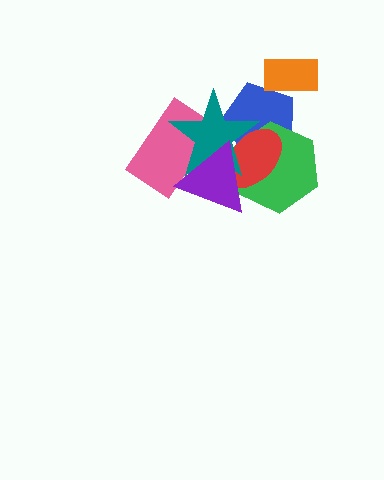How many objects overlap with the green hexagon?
4 objects overlap with the green hexagon.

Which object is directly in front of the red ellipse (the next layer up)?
The teal star is directly in front of the red ellipse.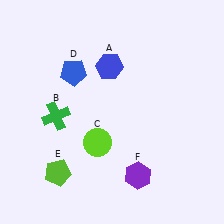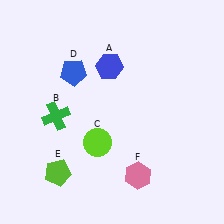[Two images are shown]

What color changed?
The hexagon (F) changed from purple in Image 1 to pink in Image 2.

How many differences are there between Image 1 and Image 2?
There is 1 difference between the two images.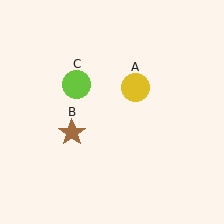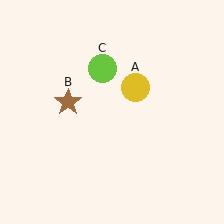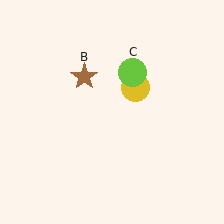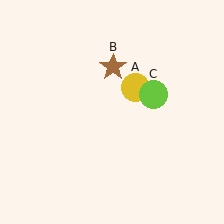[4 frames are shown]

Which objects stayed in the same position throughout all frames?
Yellow circle (object A) remained stationary.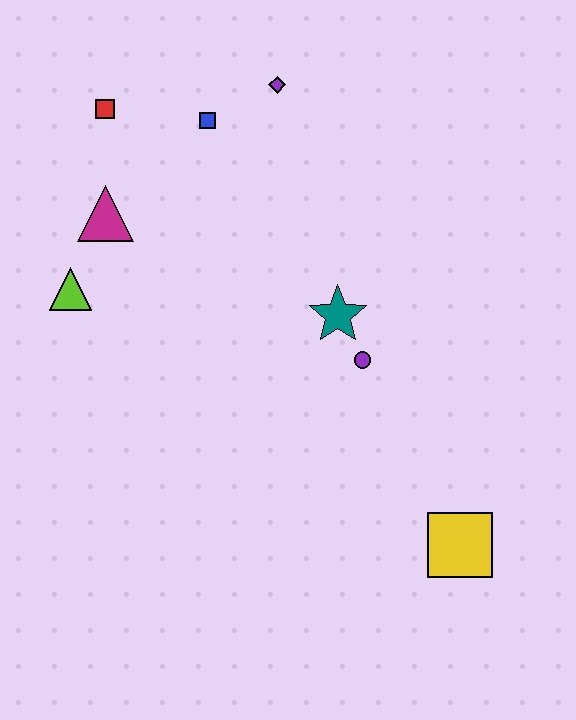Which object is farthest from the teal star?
The red square is farthest from the teal star.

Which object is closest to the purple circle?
The teal star is closest to the purple circle.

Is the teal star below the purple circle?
No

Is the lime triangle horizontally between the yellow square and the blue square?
No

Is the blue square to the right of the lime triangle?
Yes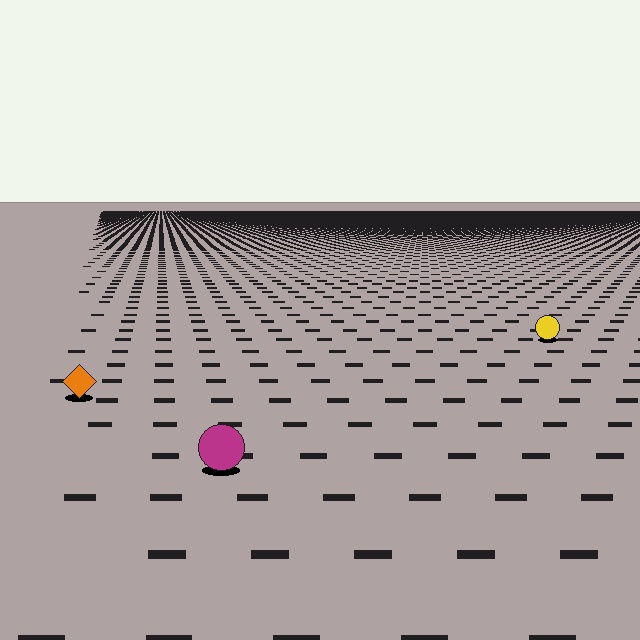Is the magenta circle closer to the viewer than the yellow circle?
Yes. The magenta circle is closer — you can tell from the texture gradient: the ground texture is coarser near it.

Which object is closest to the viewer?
The magenta circle is closest. The texture marks near it are larger and more spread out.